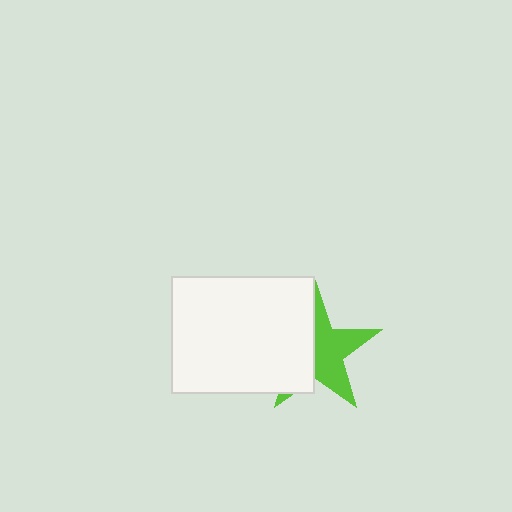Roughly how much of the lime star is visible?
About half of it is visible (roughly 52%).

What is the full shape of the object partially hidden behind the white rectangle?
The partially hidden object is a lime star.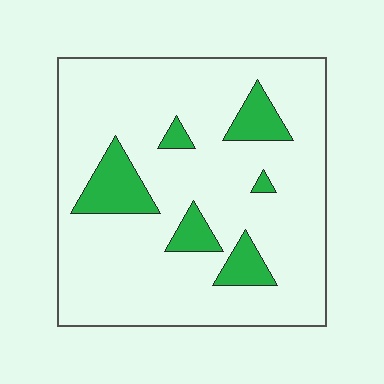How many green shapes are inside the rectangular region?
6.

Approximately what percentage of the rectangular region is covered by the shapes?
Approximately 15%.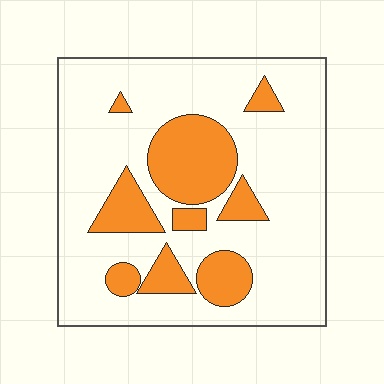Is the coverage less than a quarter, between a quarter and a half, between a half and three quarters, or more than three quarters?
Less than a quarter.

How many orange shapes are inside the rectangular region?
9.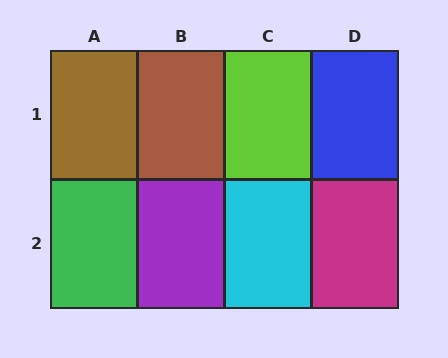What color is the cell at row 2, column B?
Purple.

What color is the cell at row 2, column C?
Cyan.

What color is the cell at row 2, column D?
Magenta.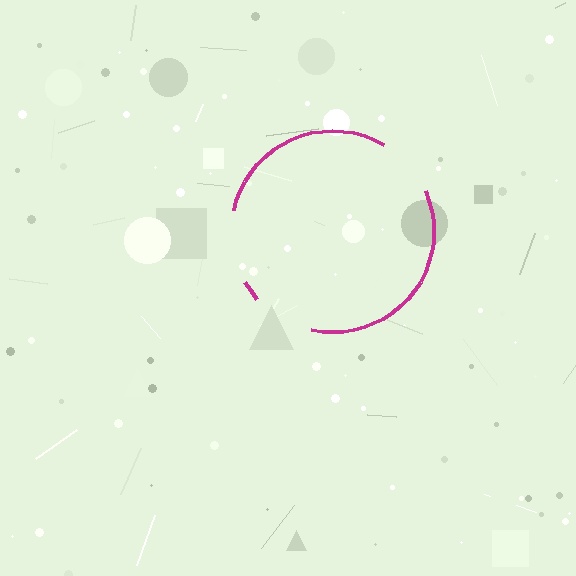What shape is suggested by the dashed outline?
The dashed outline suggests a circle.